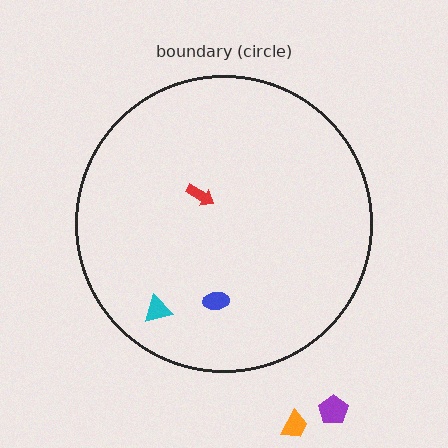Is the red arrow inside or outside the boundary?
Inside.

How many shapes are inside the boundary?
3 inside, 2 outside.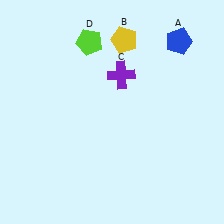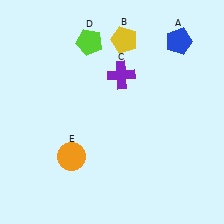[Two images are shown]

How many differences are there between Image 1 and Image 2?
There is 1 difference between the two images.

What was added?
An orange circle (E) was added in Image 2.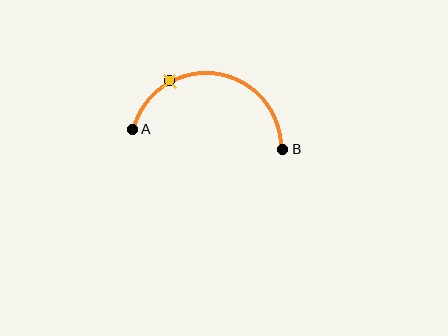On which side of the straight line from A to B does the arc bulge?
The arc bulges above the straight line connecting A and B.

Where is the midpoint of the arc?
The arc midpoint is the point on the curve farthest from the straight line joining A and B. It sits above that line.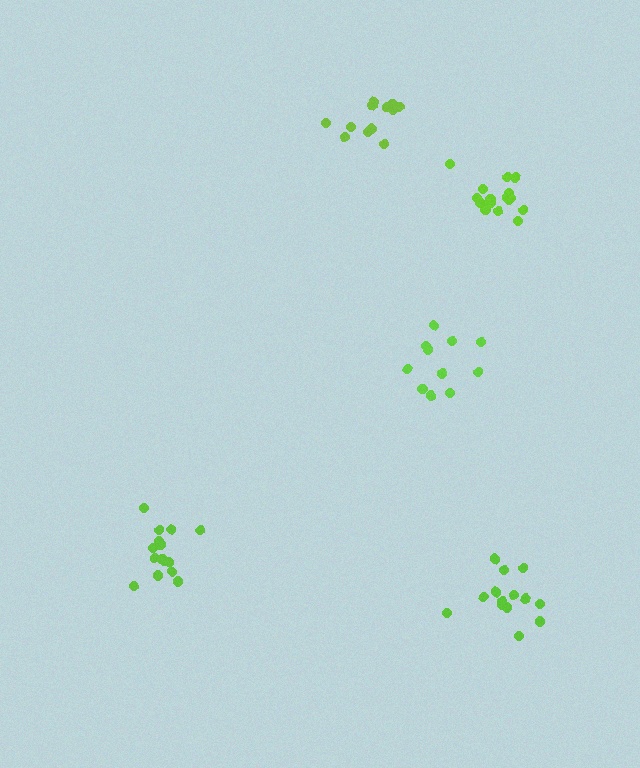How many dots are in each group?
Group 1: 14 dots, Group 2: 16 dots, Group 3: 15 dots, Group 4: 12 dots, Group 5: 11 dots (68 total).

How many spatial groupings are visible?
There are 5 spatial groupings.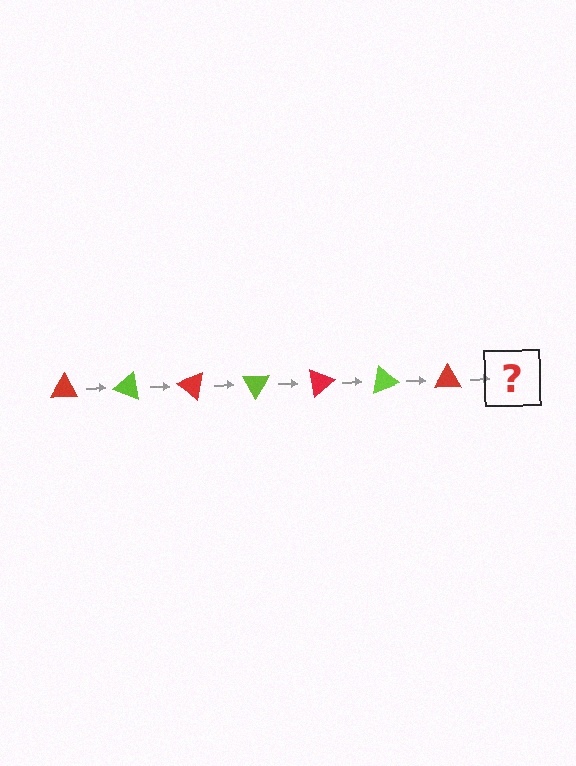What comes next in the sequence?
The next element should be a lime triangle, rotated 140 degrees from the start.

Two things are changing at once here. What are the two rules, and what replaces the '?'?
The two rules are that it rotates 20 degrees each step and the color cycles through red and lime. The '?' should be a lime triangle, rotated 140 degrees from the start.